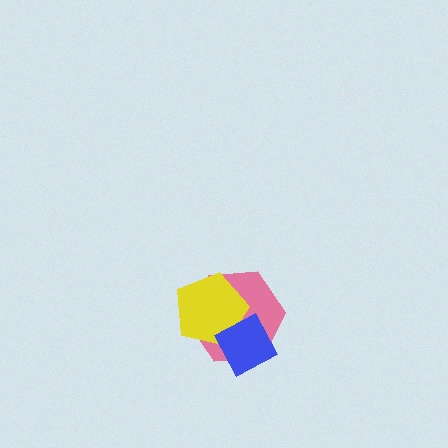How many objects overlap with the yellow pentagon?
2 objects overlap with the yellow pentagon.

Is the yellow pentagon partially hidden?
Yes, it is partially covered by another shape.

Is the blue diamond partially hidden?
No, no other shape covers it.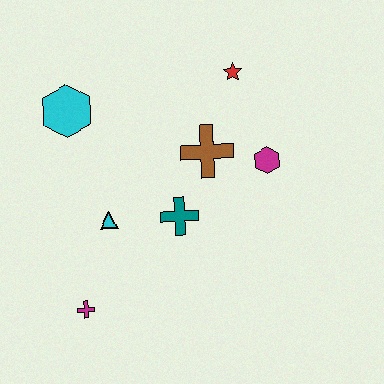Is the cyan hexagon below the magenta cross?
No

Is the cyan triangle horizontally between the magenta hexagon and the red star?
No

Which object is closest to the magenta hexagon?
The brown cross is closest to the magenta hexagon.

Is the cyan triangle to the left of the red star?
Yes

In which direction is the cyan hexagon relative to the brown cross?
The cyan hexagon is to the left of the brown cross.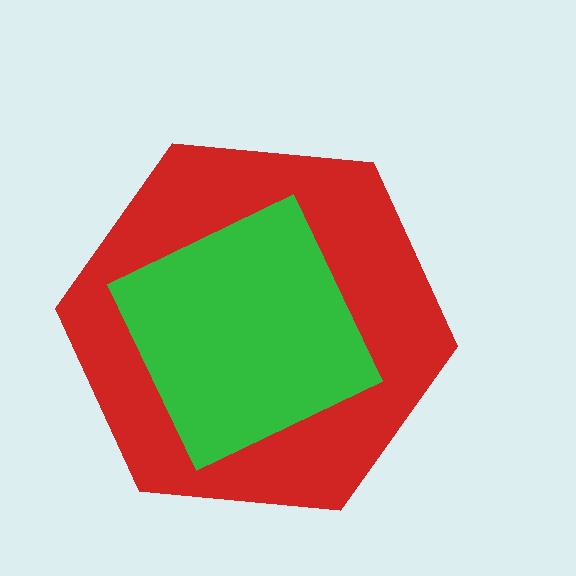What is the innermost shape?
The green square.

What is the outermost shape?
The red hexagon.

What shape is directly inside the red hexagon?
The green square.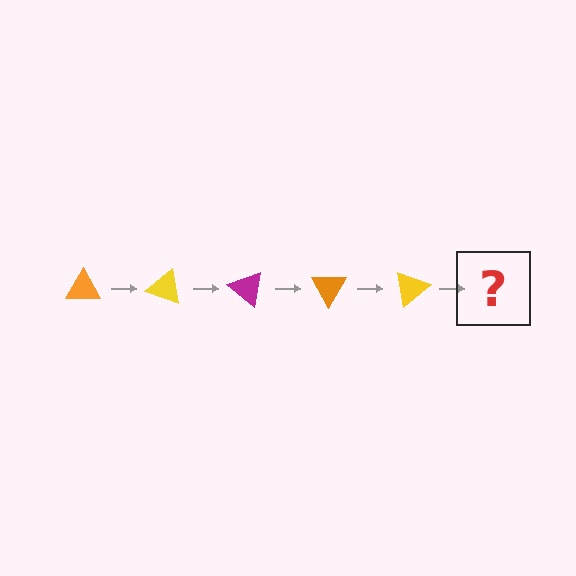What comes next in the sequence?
The next element should be a magenta triangle, rotated 100 degrees from the start.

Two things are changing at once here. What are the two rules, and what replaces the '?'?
The two rules are that it rotates 20 degrees each step and the color cycles through orange, yellow, and magenta. The '?' should be a magenta triangle, rotated 100 degrees from the start.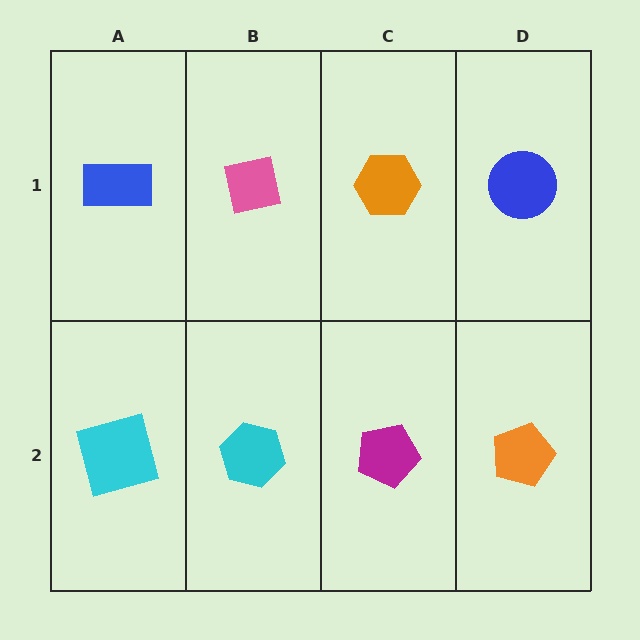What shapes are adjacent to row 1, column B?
A cyan hexagon (row 2, column B), a blue rectangle (row 1, column A), an orange hexagon (row 1, column C).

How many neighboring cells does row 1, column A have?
2.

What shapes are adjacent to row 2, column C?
An orange hexagon (row 1, column C), a cyan hexagon (row 2, column B), an orange pentagon (row 2, column D).